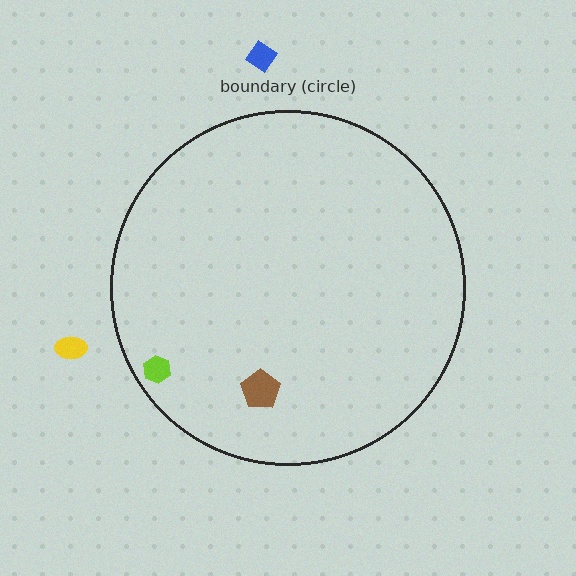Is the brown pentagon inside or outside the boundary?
Inside.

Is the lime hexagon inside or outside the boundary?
Inside.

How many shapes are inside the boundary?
2 inside, 2 outside.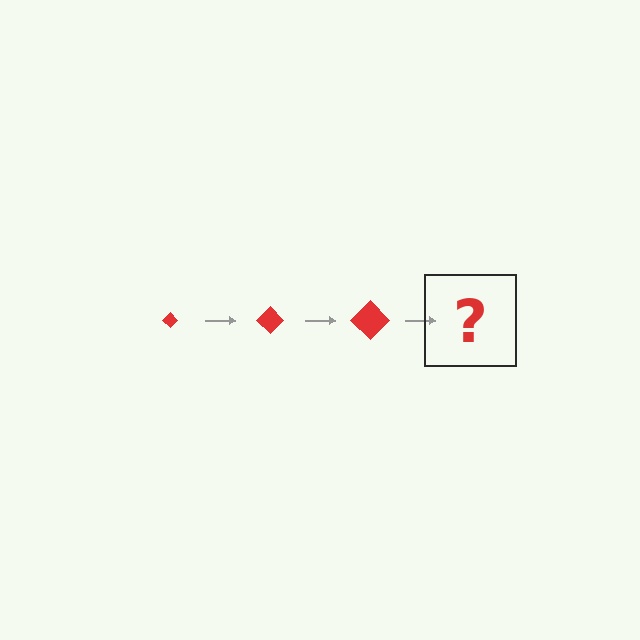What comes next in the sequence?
The next element should be a red diamond, larger than the previous one.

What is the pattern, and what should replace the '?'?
The pattern is that the diamond gets progressively larger each step. The '?' should be a red diamond, larger than the previous one.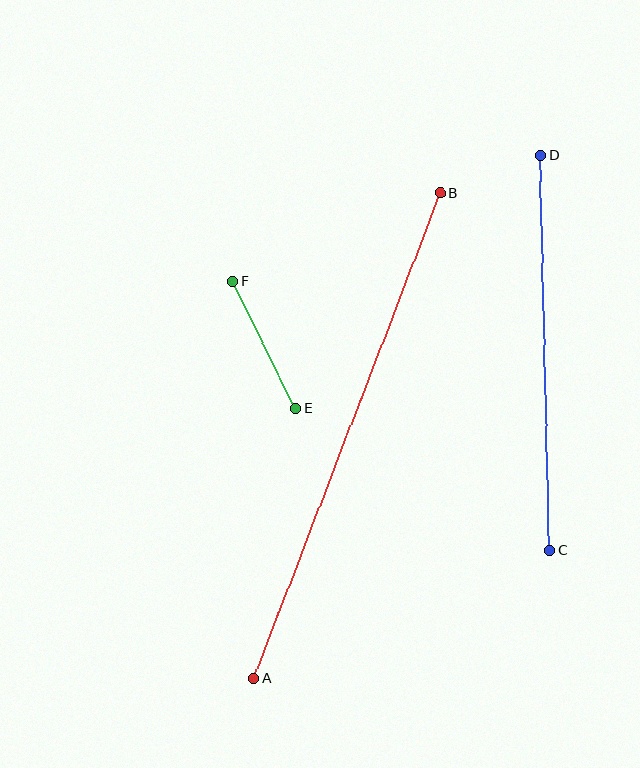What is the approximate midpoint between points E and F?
The midpoint is at approximately (264, 345) pixels.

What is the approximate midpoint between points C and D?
The midpoint is at approximately (545, 352) pixels.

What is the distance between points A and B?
The distance is approximately 520 pixels.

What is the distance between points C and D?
The distance is approximately 395 pixels.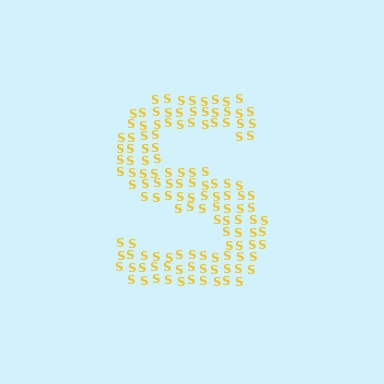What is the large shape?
The large shape is the letter S.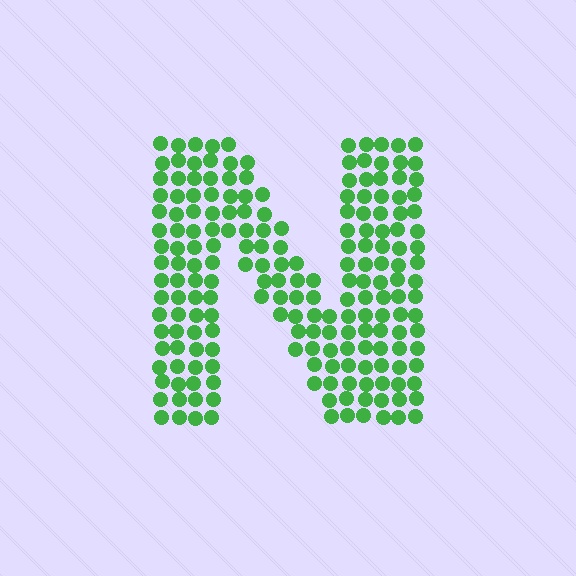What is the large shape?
The large shape is the letter N.